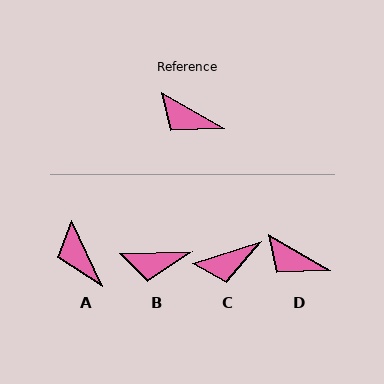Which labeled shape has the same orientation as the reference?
D.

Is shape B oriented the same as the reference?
No, it is off by about 31 degrees.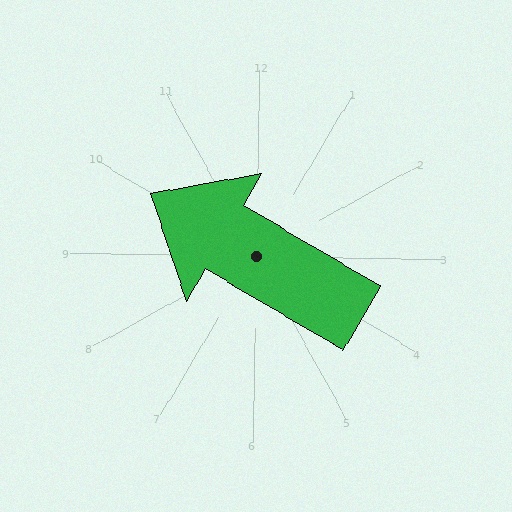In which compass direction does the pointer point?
Northwest.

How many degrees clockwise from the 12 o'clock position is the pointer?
Approximately 299 degrees.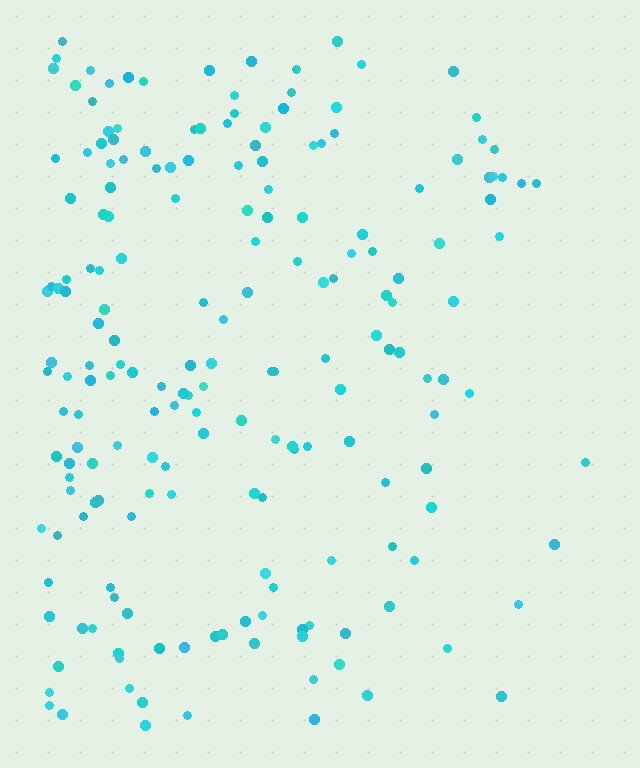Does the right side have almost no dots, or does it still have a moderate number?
Still a moderate number, just noticeably fewer than the left.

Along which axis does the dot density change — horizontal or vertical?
Horizontal.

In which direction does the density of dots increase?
From right to left, with the left side densest.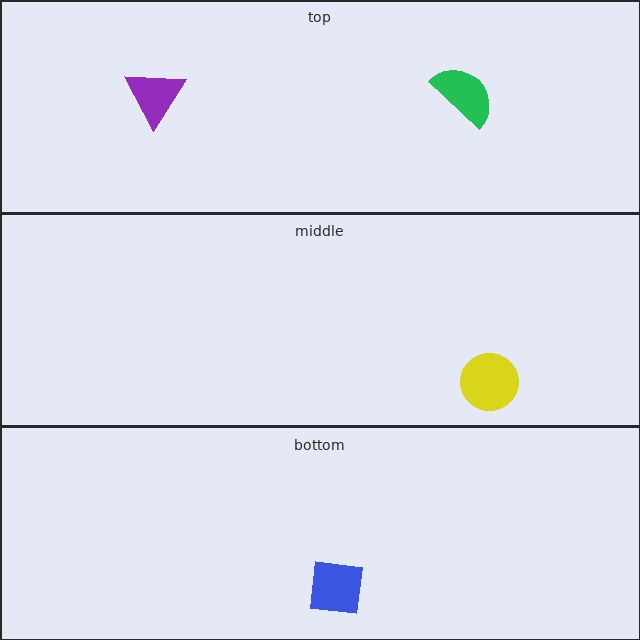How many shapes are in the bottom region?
1.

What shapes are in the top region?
The green semicircle, the purple triangle.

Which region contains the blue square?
The bottom region.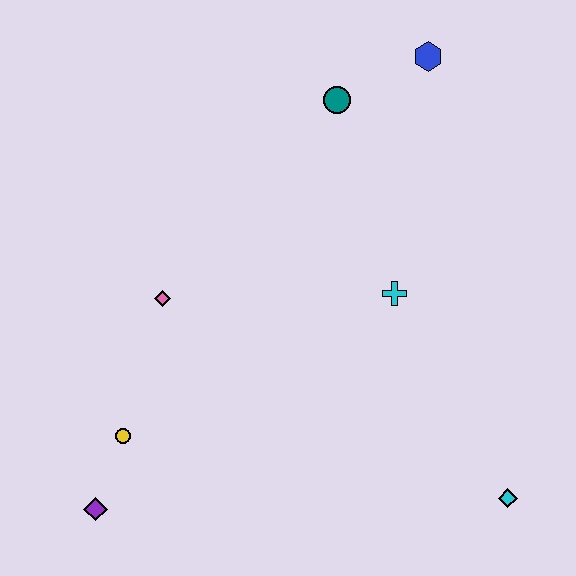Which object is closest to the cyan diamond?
The cyan cross is closest to the cyan diamond.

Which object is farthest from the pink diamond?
The cyan diamond is farthest from the pink diamond.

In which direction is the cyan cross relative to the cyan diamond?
The cyan cross is above the cyan diamond.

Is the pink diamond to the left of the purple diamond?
No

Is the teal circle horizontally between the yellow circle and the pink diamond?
No